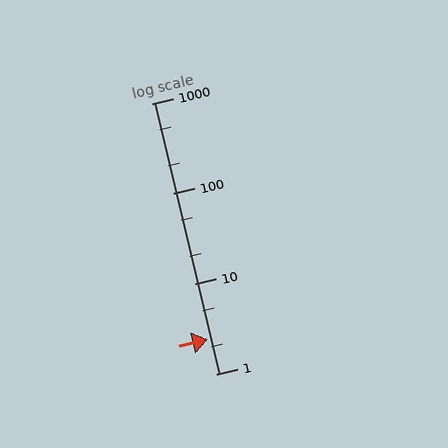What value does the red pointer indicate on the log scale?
The pointer indicates approximately 2.4.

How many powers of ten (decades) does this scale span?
The scale spans 3 decades, from 1 to 1000.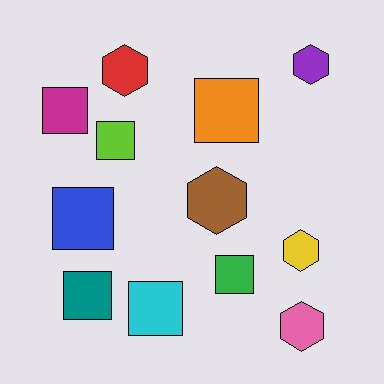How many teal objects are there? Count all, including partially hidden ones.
There is 1 teal object.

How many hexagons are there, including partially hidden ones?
There are 5 hexagons.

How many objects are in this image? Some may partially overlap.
There are 12 objects.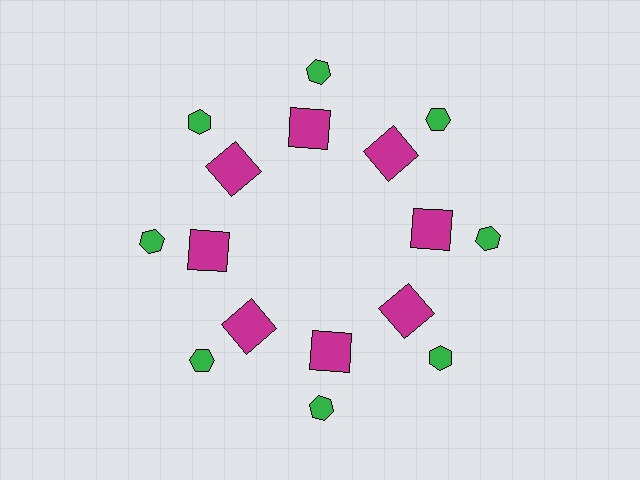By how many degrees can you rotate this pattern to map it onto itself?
The pattern maps onto itself every 45 degrees of rotation.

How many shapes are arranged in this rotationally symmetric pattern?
There are 16 shapes, arranged in 8 groups of 2.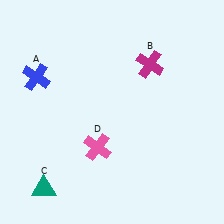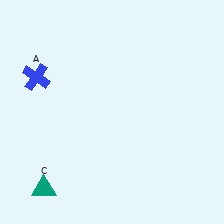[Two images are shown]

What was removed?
The pink cross (D), the magenta cross (B) were removed in Image 2.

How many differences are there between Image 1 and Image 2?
There are 2 differences between the two images.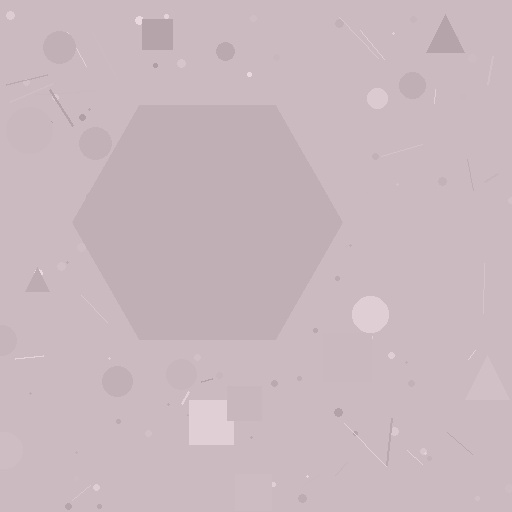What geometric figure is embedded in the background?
A hexagon is embedded in the background.